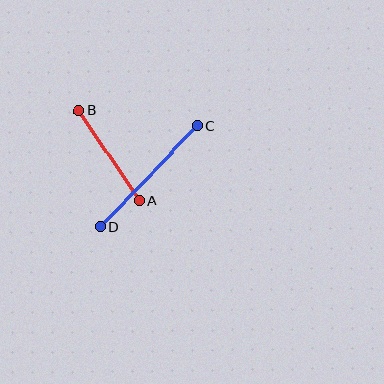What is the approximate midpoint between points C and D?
The midpoint is at approximately (149, 176) pixels.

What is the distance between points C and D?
The distance is approximately 140 pixels.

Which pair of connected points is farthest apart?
Points C and D are farthest apart.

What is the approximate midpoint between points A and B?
The midpoint is at approximately (109, 156) pixels.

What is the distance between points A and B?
The distance is approximately 108 pixels.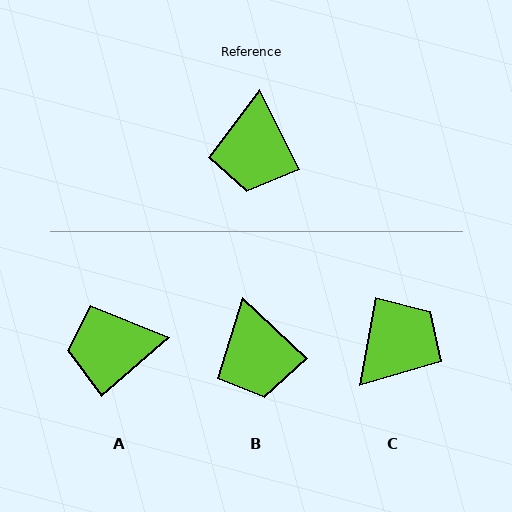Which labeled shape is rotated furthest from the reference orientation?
C, about 143 degrees away.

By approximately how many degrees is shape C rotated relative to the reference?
Approximately 143 degrees counter-clockwise.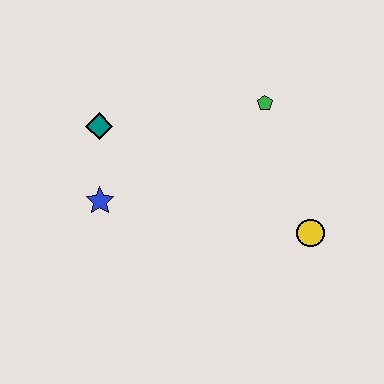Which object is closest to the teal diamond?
The blue star is closest to the teal diamond.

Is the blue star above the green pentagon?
No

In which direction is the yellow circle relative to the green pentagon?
The yellow circle is below the green pentagon.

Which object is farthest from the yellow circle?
The teal diamond is farthest from the yellow circle.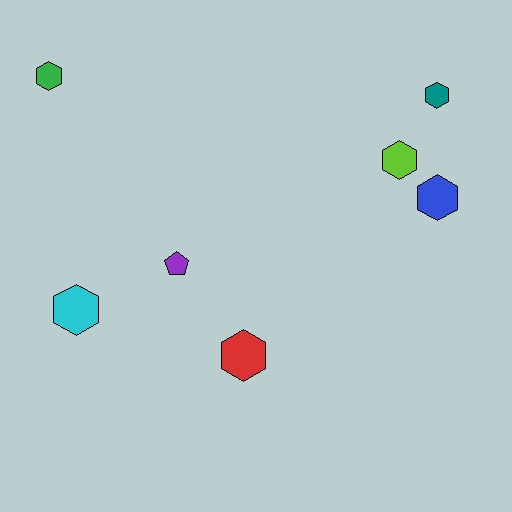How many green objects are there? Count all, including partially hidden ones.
There is 1 green object.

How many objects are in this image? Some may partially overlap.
There are 7 objects.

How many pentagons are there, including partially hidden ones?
There is 1 pentagon.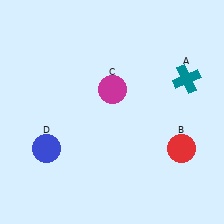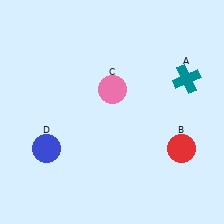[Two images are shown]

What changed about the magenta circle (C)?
In Image 1, C is magenta. In Image 2, it changed to pink.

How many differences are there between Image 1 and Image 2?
There is 1 difference between the two images.